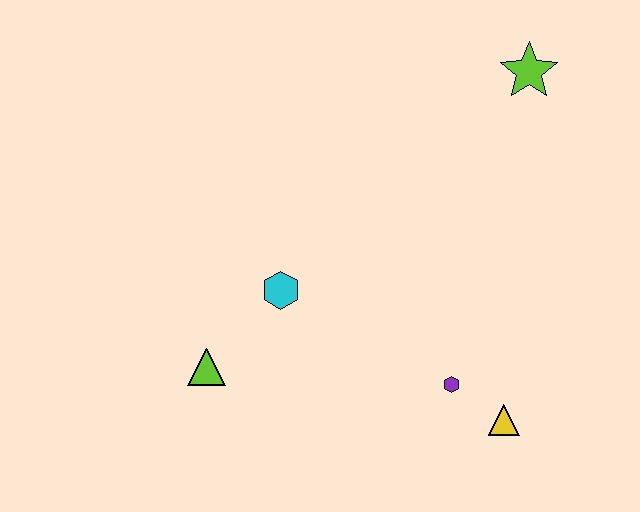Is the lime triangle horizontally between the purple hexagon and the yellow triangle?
No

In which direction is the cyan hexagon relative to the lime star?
The cyan hexagon is to the left of the lime star.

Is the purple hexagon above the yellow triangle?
Yes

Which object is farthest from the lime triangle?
The lime star is farthest from the lime triangle.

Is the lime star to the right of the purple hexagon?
Yes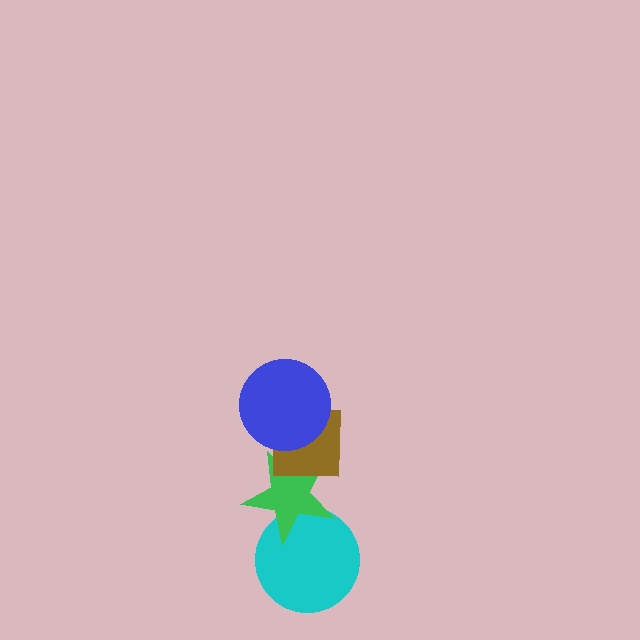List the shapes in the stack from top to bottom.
From top to bottom: the blue circle, the brown square, the green star, the cyan circle.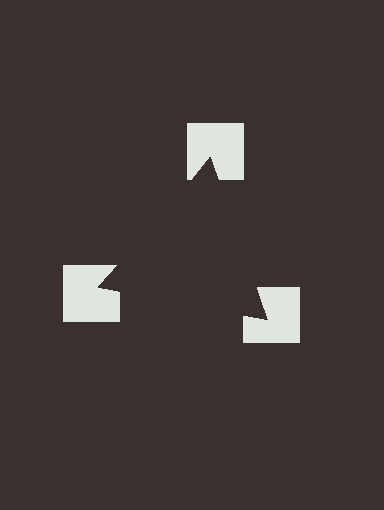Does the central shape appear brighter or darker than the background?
It typically appears slightly darker than the background, even though no actual brightness change is drawn.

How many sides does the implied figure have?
3 sides.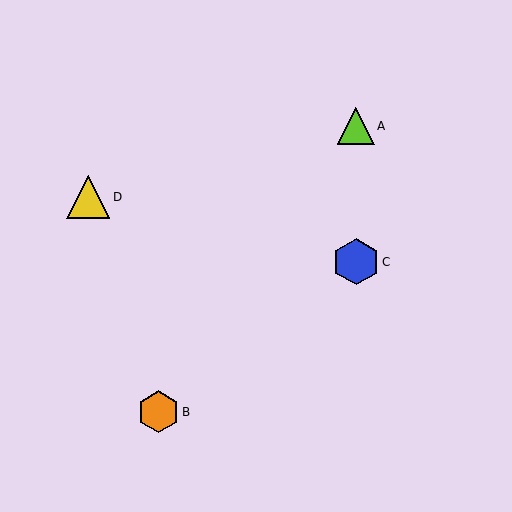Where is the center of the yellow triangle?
The center of the yellow triangle is at (88, 197).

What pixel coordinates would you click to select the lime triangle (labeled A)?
Click at (356, 126) to select the lime triangle A.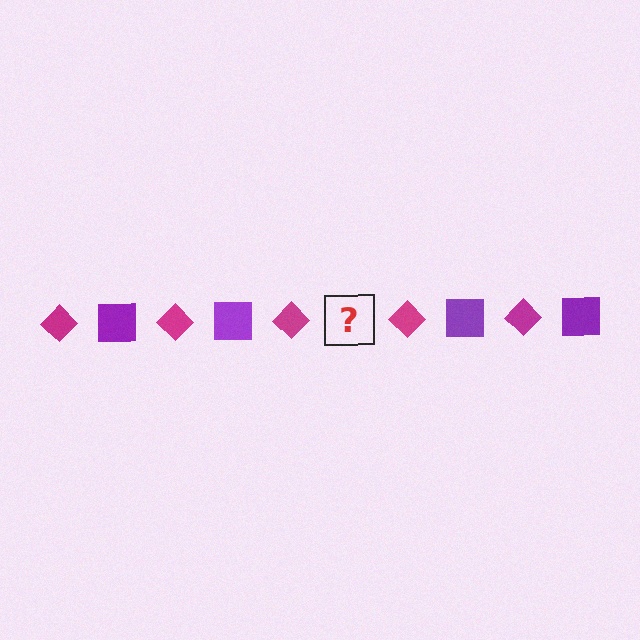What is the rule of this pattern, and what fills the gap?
The rule is that the pattern alternates between magenta diamond and purple square. The gap should be filled with a purple square.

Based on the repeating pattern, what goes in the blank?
The blank should be a purple square.